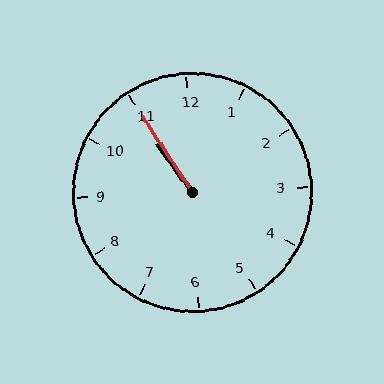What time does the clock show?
10:55.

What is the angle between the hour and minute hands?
Approximately 2 degrees.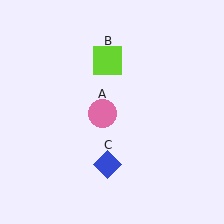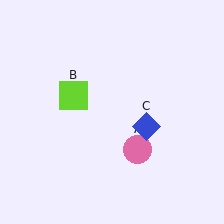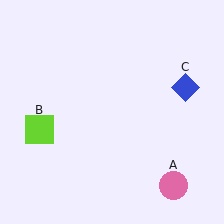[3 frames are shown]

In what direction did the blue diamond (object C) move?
The blue diamond (object C) moved up and to the right.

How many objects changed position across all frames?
3 objects changed position: pink circle (object A), lime square (object B), blue diamond (object C).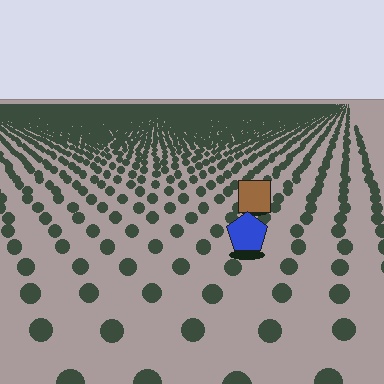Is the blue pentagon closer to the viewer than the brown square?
Yes. The blue pentagon is closer — you can tell from the texture gradient: the ground texture is coarser near it.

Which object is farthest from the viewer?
The brown square is farthest from the viewer. It appears smaller and the ground texture around it is denser.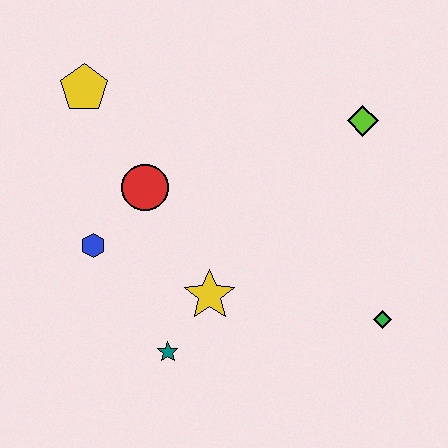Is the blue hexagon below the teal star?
No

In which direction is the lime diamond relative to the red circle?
The lime diamond is to the right of the red circle.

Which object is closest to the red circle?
The blue hexagon is closest to the red circle.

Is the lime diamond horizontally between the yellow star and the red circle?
No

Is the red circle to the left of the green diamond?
Yes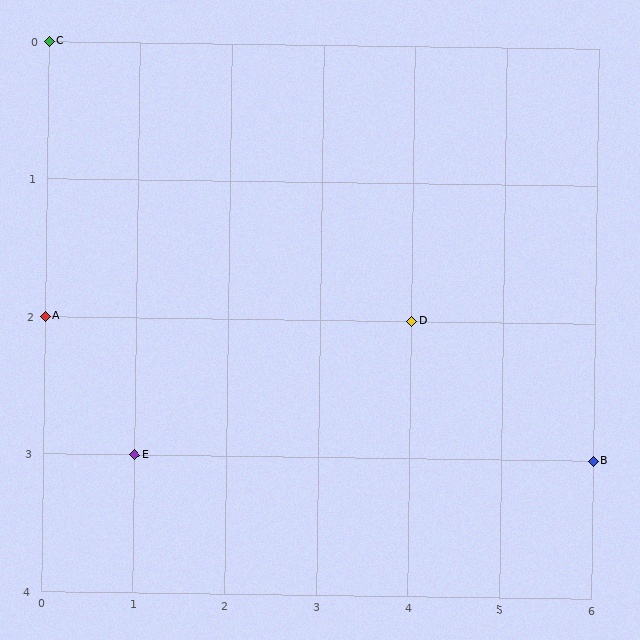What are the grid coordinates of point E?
Point E is at grid coordinates (1, 3).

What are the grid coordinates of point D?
Point D is at grid coordinates (4, 2).